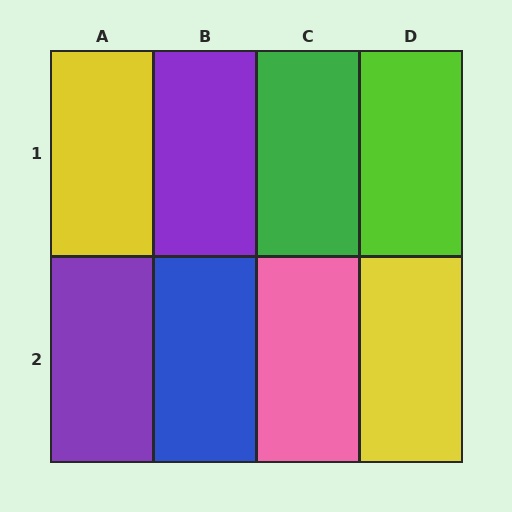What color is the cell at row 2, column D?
Yellow.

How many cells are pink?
1 cell is pink.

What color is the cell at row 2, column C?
Pink.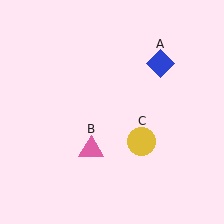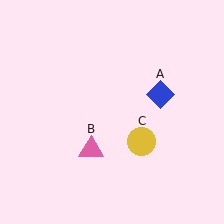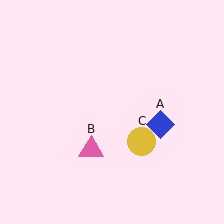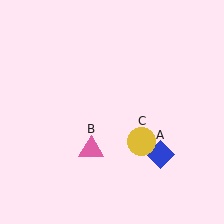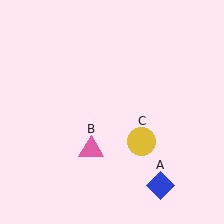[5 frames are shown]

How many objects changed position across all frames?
1 object changed position: blue diamond (object A).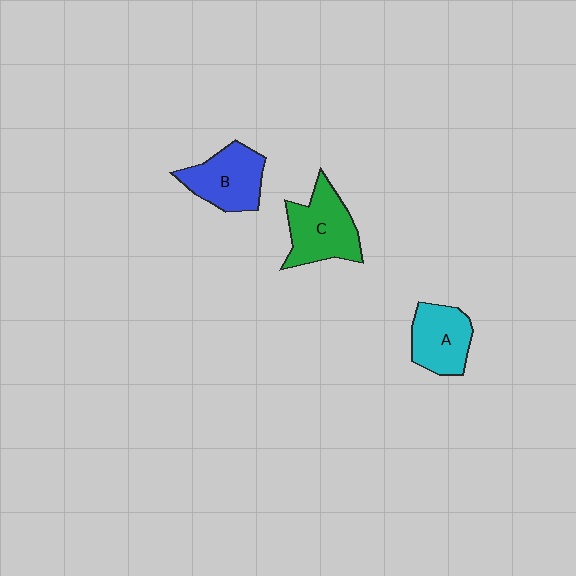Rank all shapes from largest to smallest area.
From largest to smallest: C (green), B (blue), A (cyan).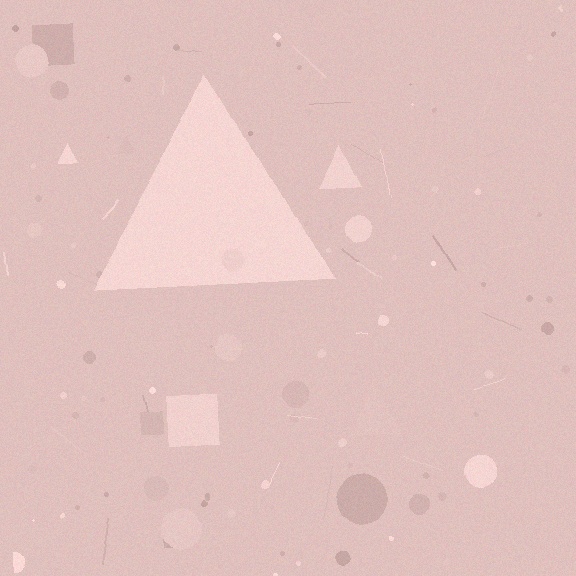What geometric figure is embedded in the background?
A triangle is embedded in the background.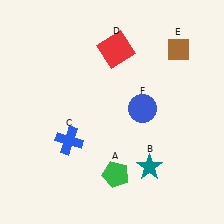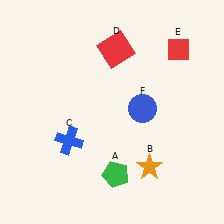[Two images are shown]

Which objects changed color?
B changed from teal to orange. E changed from brown to red.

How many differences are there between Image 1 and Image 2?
There are 2 differences between the two images.